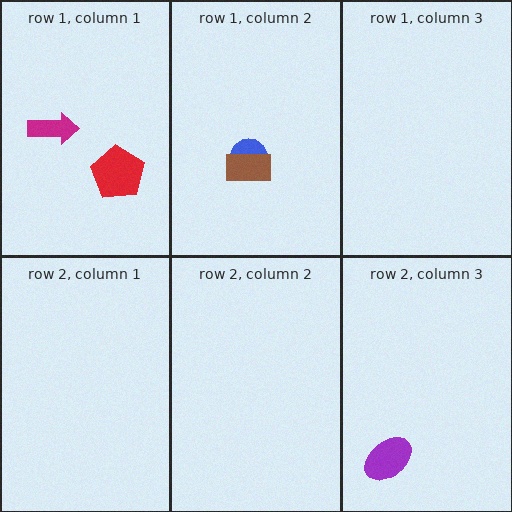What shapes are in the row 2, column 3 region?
The purple ellipse.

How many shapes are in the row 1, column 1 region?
2.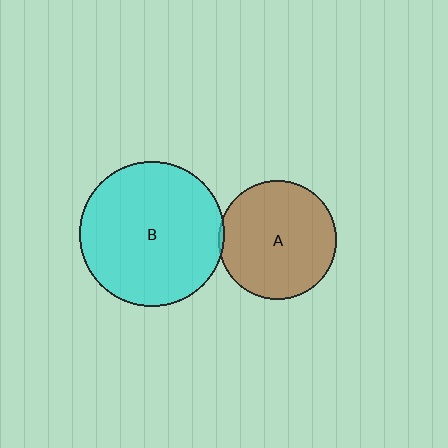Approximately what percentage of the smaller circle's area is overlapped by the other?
Approximately 5%.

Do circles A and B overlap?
Yes.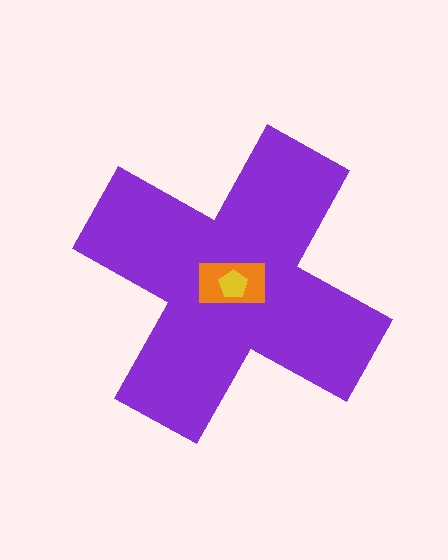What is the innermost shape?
The yellow pentagon.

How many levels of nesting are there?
3.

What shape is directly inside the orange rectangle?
The yellow pentagon.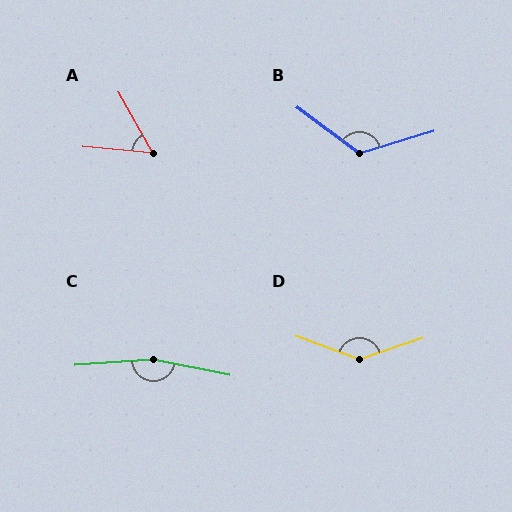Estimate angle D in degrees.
Approximately 140 degrees.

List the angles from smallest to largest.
A (55°), B (127°), D (140°), C (165°).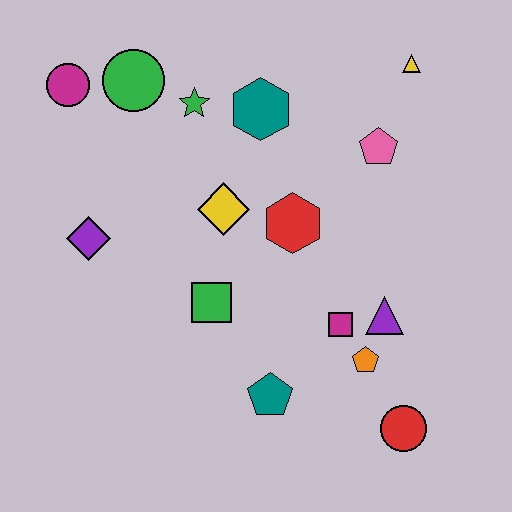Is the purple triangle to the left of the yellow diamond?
No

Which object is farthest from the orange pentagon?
The magenta circle is farthest from the orange pentagon.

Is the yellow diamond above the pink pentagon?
No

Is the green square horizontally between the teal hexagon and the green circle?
Yes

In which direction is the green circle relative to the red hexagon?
The green circle is to the left of the red hexagon.